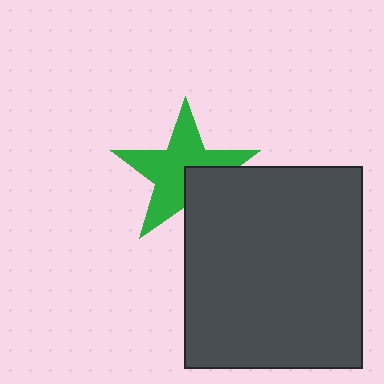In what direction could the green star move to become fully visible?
The green star could move toward the upper-left. That would shift it out from behind the dark gray rectangle entirely.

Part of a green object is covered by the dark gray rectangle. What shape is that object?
It is a star.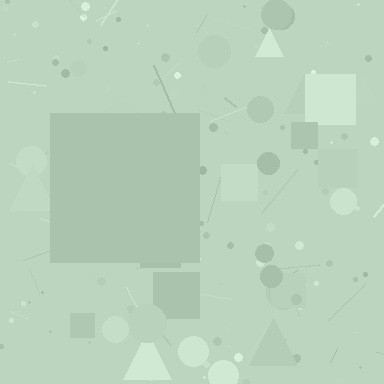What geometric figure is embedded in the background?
A square is embedded in the background.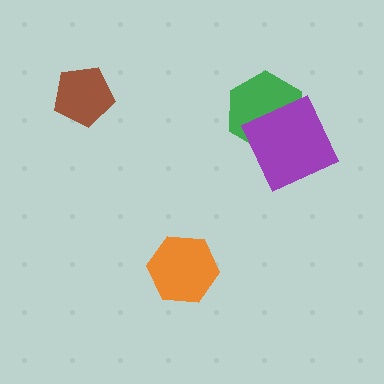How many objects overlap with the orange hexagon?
0 objects overlap with the orange hexagon.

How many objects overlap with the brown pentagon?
0 objects overlap with the brown pentagon.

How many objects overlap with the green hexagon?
1 object overlaps with the green hexagon.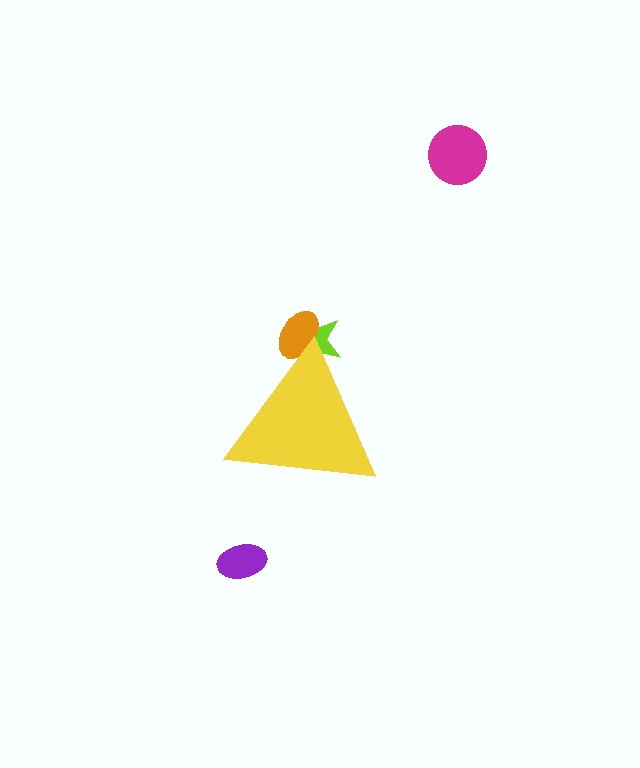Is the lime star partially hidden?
Yes, the lime star is partially hidden behind the yellow triangle.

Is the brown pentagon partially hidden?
No, the brown pentagon is fully visible.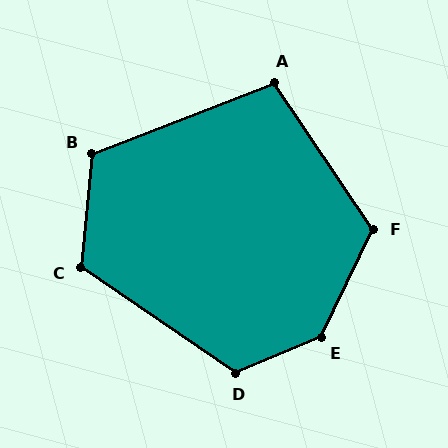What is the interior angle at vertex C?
Approximately 119 degrees (obtuse).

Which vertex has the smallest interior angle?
A, at approximately 103 degrees.